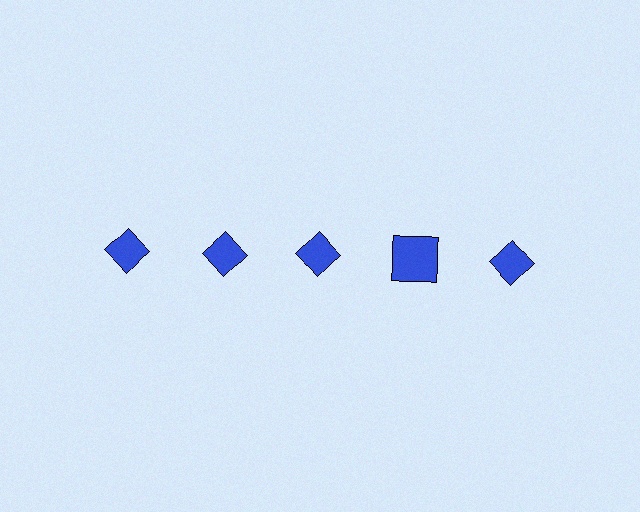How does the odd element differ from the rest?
It has a different shape: square instead of diamond.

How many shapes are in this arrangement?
There are 5 shapes arranged in a grid pattern.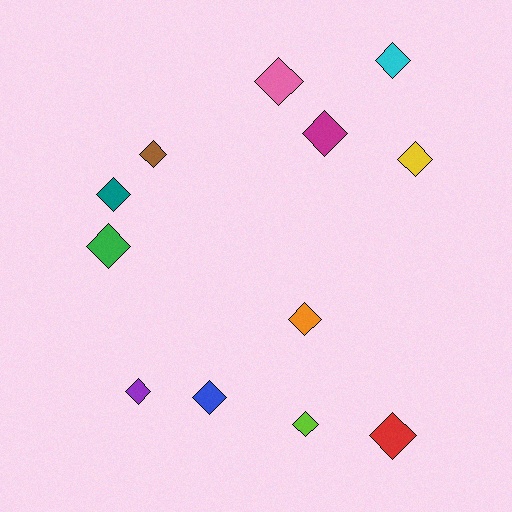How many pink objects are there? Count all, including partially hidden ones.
There is 1 pink object.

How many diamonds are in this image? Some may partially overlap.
There are 12 diamonds.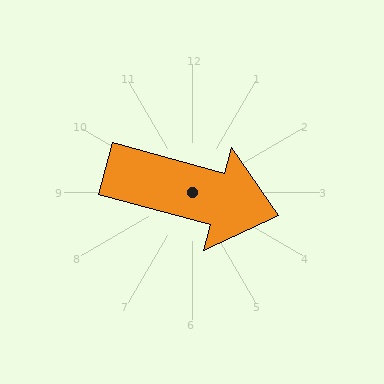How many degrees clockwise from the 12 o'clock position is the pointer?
Approximately 105 degrees.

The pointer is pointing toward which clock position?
Roughly 4 o'clock.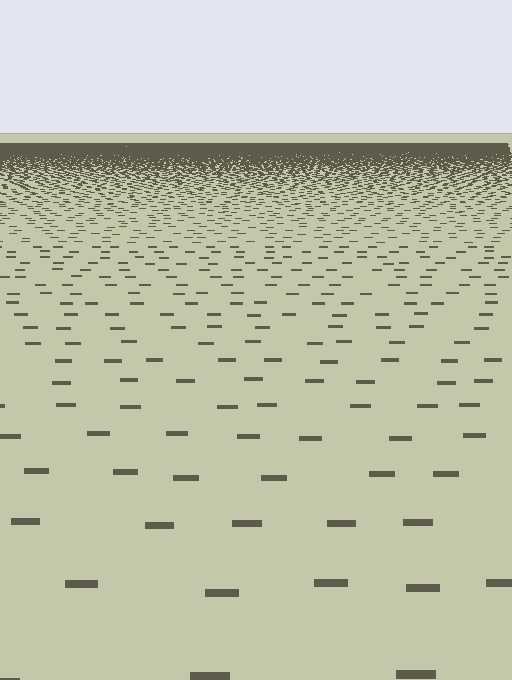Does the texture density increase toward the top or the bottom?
Density increases toward the top.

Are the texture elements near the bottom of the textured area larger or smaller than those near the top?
Larger. Near the bottom, elements are closer to the viewer and appear at a bigger on-screen size.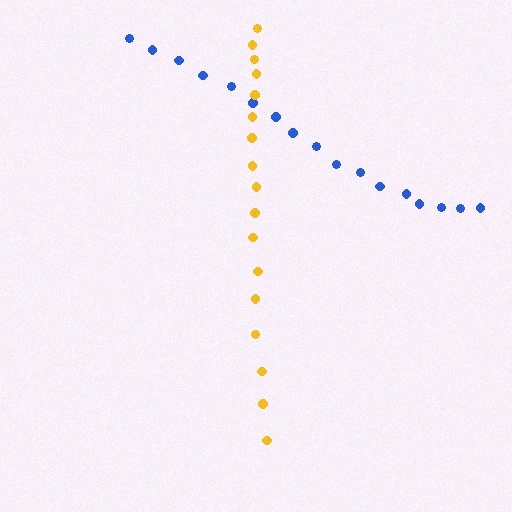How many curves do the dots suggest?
There are 2 distinct paths.